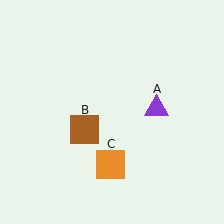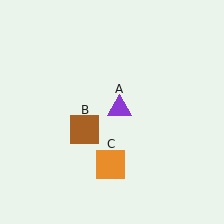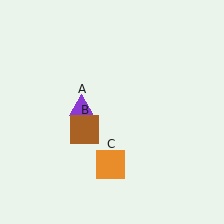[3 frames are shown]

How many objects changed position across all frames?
1 object changed position: purple triangle (object A).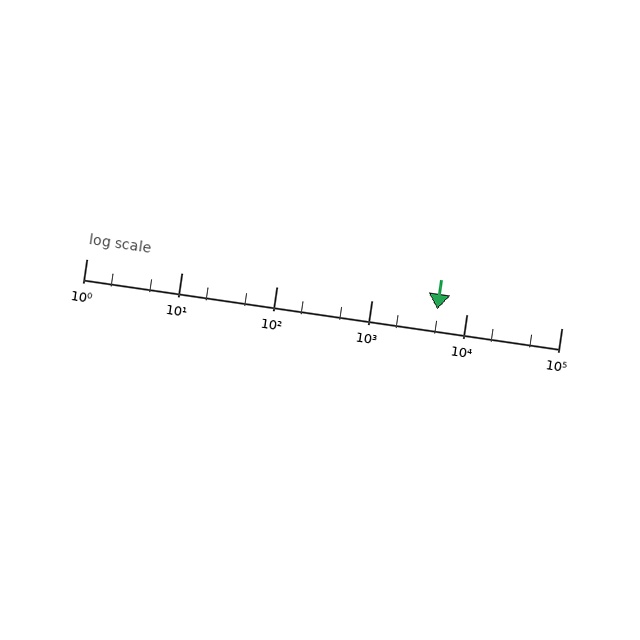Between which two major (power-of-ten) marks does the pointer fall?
The pointer is between 1000 and 10000.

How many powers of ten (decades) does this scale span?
The scale spans 5 decades, from 1 to 100000.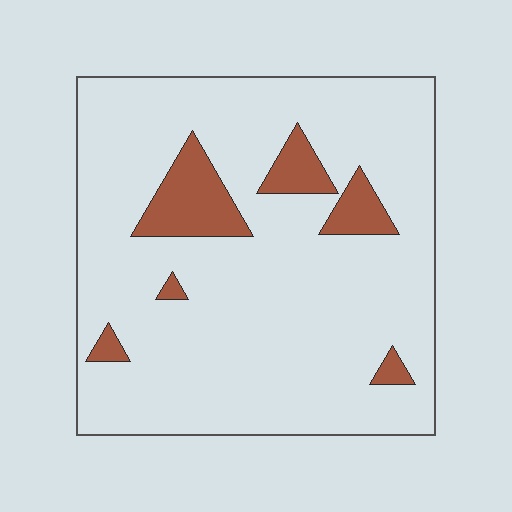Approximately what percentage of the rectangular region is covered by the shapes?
Approximately 10%.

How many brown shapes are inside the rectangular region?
6.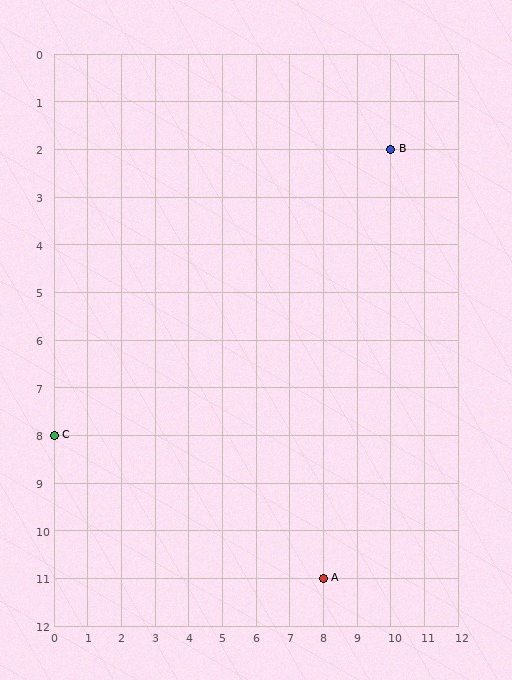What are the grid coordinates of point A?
Point A is at grid coordinates (8, 11).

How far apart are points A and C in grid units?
Points A and C are 8 columns and 3 rows apart (about 8.5 grid units diagonally).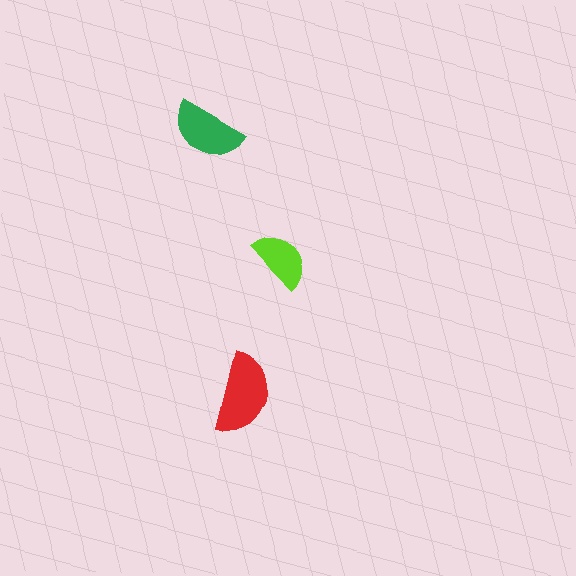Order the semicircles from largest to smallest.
the red one, the green one, the lime one.